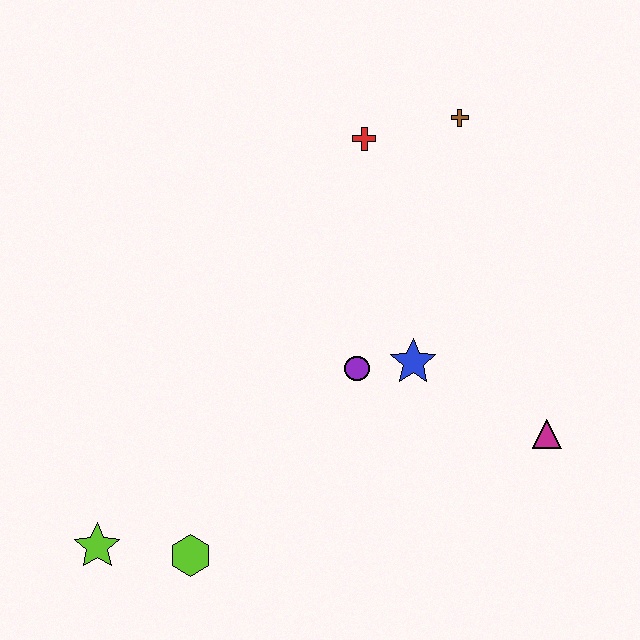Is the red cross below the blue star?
No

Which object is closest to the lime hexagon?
The lime star is closest to the lime hexagon.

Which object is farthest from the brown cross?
The lime star is farthest from the brown cross.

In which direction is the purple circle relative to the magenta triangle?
The purple circle is to the left of the magenta triangle.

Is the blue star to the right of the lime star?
Yes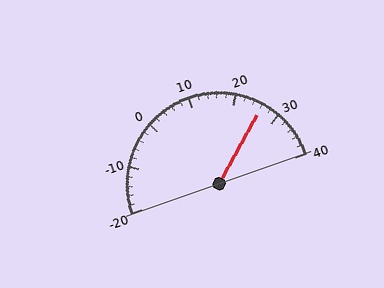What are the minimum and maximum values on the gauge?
The gauge ranges from -20 to 40.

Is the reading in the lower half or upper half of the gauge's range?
The reading is in the upper half of the range (-20 to 40).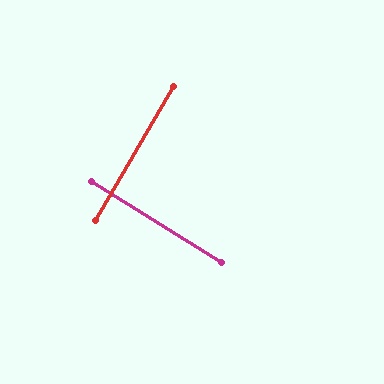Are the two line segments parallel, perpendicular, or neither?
Perpendicular — they meet at approximately 88°.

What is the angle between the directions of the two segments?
Approximately 88 degrees.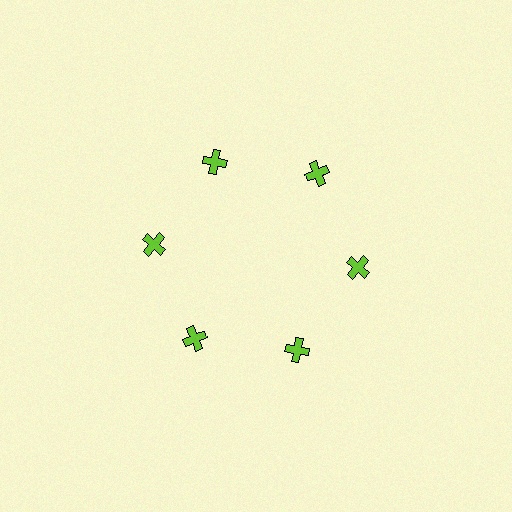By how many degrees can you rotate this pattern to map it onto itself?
The pattern maps onto itself every 60 degrees of rotation.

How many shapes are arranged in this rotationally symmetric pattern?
There are 6 shapes, arranged in 6 groups of 1.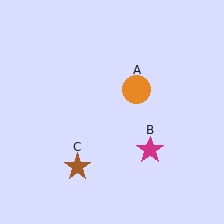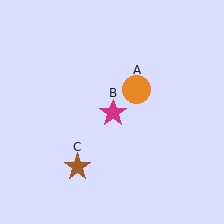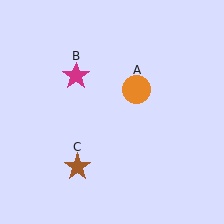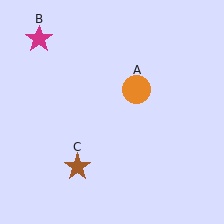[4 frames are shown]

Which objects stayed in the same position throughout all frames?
Orange circle (object A) and brown star (object C) remained stationary.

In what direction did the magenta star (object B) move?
The magenta star (object B) moved up and to the left.